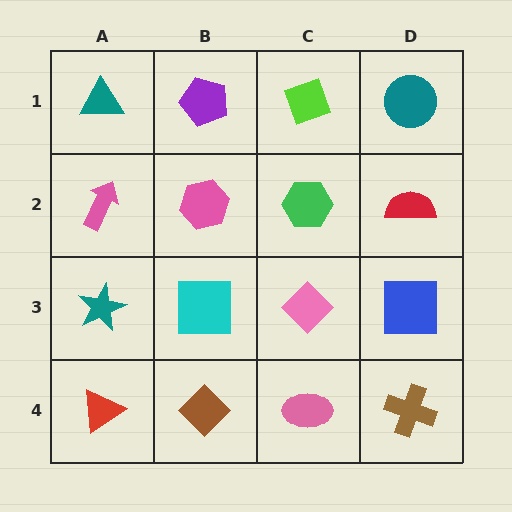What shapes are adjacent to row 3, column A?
A pink arrow (row 2, column A), a red triangle (row 4, column A), a cyan square (row 3, column B).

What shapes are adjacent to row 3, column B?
A pink hexagon (row 2, column B), a brown diamond (row 4, column B), a teal star (row 3, column A), a pink diamond (row 3, column C).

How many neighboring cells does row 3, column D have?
3.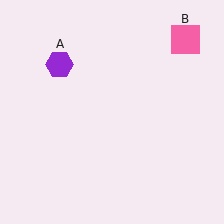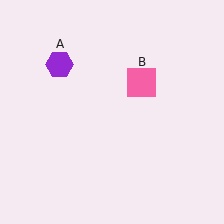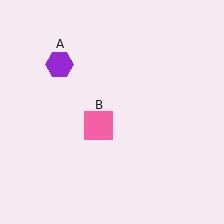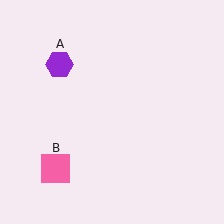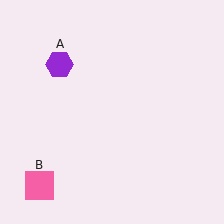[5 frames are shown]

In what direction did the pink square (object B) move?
The pink square (object B) moved down and to the left.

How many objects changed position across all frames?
1 object changed position: pink square (object B).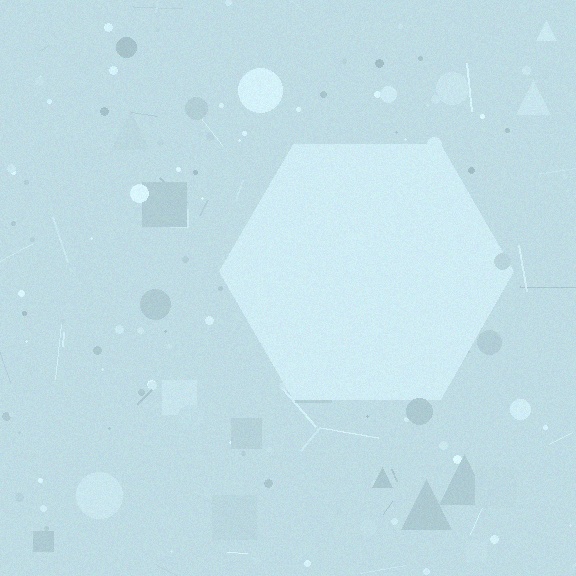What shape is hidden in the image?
A hexagon is hidden in the image.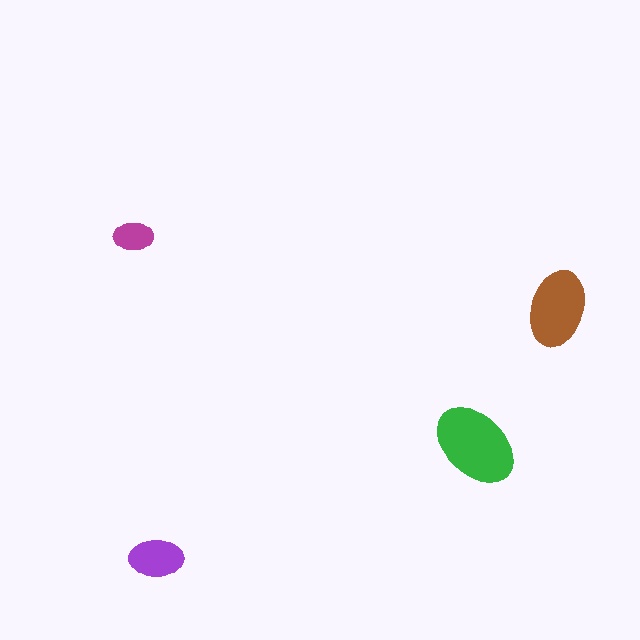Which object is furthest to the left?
The magenta ellipse is leftmost.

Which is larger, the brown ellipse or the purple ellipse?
The brown one.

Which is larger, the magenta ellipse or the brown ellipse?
The brown one.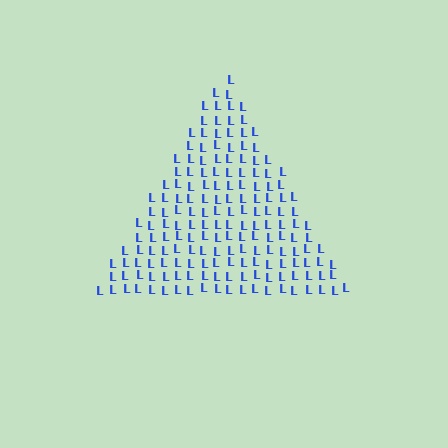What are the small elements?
The small elements are letter L's.